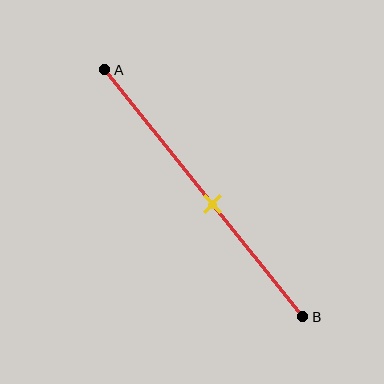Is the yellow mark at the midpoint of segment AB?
No, the mark is at about 55% from A, not at the 50% midpoint.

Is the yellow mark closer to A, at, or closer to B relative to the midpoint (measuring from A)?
The yellow mark is closer to point B than the midpoint of segment AB.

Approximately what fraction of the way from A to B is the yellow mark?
The yellow mark is approximately 55% of the way from A to B.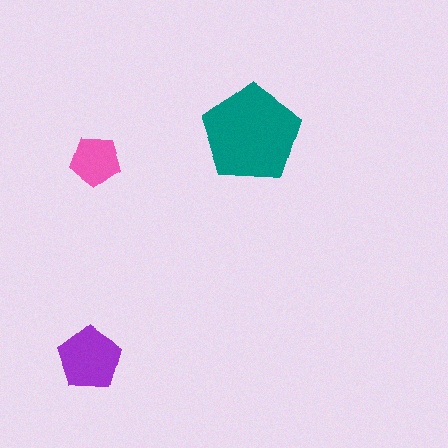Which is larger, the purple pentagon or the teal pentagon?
The teal one.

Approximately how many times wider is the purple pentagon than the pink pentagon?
About 1.5 times wider.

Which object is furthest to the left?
The pink pentagon is leftmost.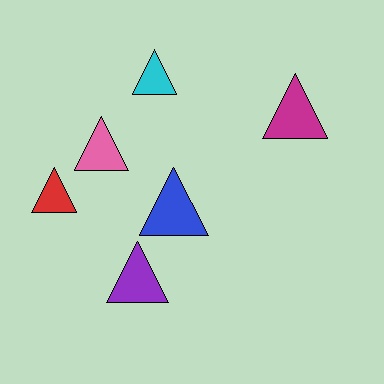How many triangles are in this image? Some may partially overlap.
There are 6 triangles.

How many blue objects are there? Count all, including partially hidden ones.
There is 1 blue object.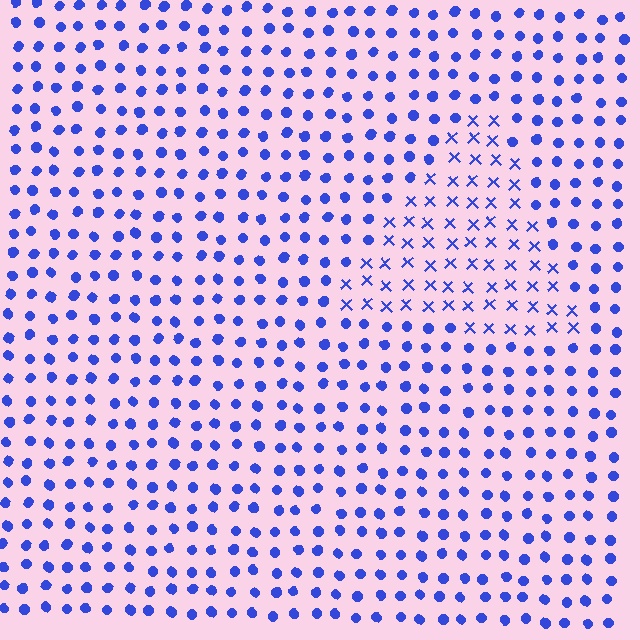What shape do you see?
I see a triangle.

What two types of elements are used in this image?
The image uses X marks inside the triangle region and circles outside it.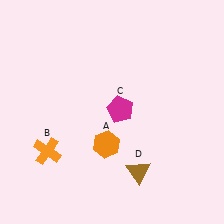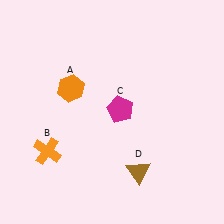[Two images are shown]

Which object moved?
The orange hexagon (A) moved up.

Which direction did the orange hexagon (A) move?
The orange hexagon (A) moved up.